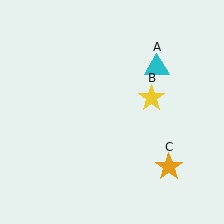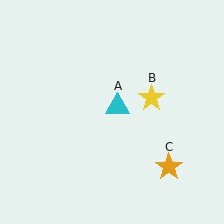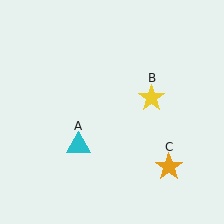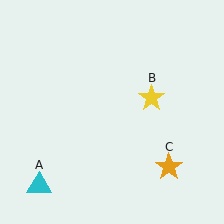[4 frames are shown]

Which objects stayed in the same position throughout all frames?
Yellow star (object B) and orange star (object C) remained stationary.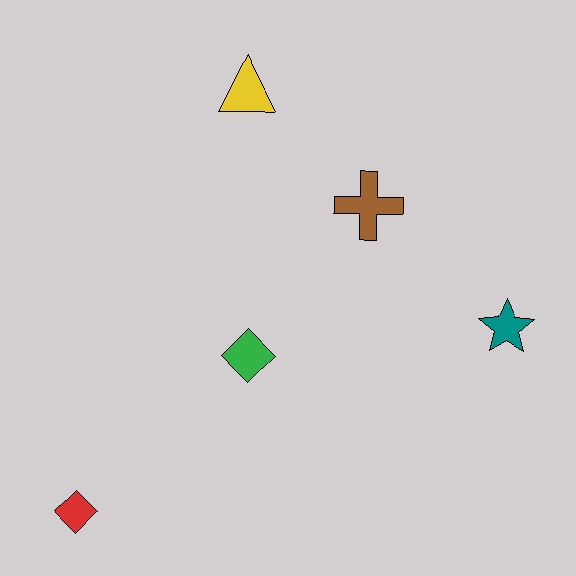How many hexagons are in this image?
There are no hexagons.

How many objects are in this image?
There are 5 objects.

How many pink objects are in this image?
There are no pink objects.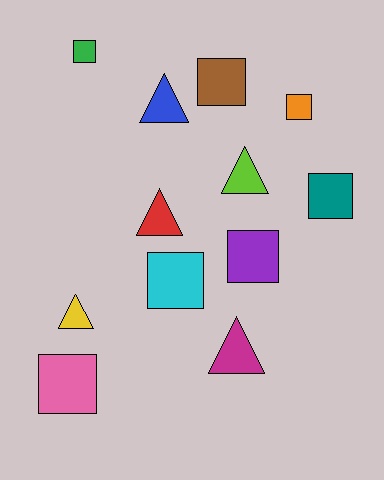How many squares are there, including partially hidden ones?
There are 7 squares.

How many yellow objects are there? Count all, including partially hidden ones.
There is 1 yellow object.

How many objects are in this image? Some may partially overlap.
There are 12 objects.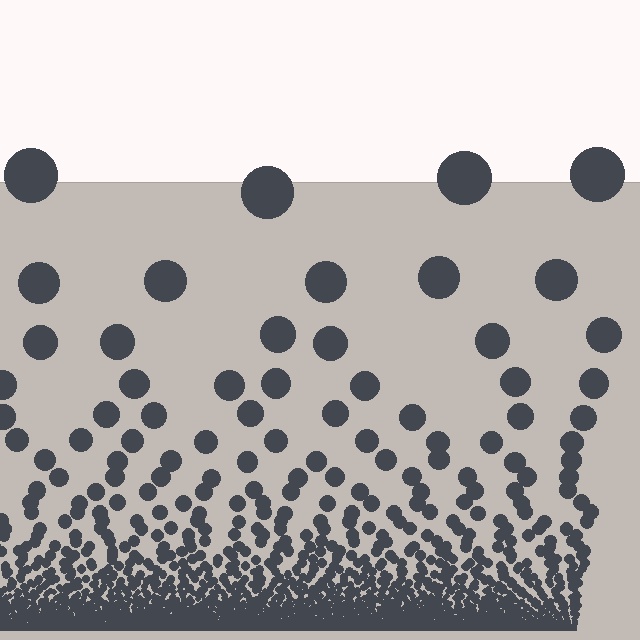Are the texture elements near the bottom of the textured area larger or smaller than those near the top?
Smaller. The gradient is inverted — elements near the bottom are smaller and denser.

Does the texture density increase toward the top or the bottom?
Density increases toward the bottom.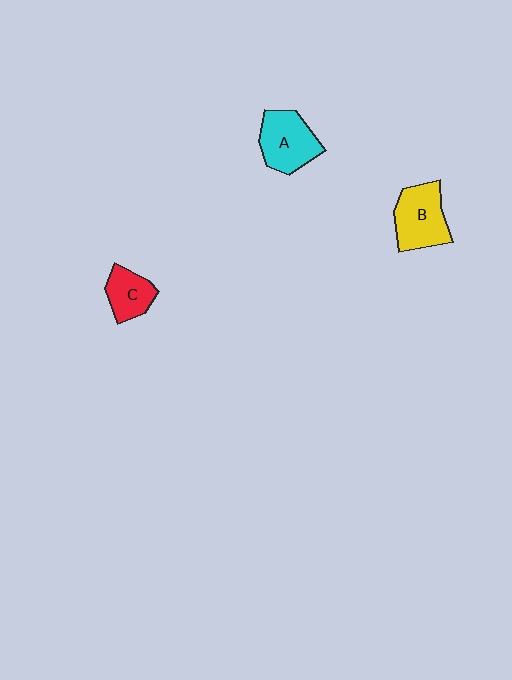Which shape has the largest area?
Shape B (yellow).